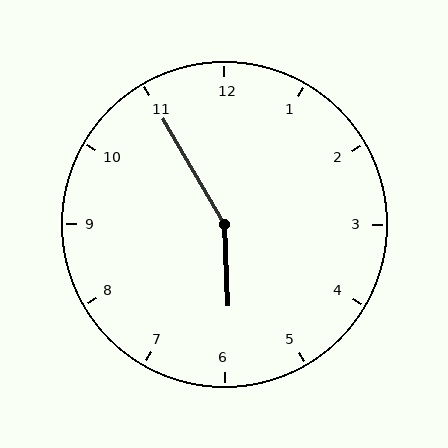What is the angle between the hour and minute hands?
Approximately 152 degrees.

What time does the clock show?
5:55.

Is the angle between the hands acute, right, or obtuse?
It is obtuse.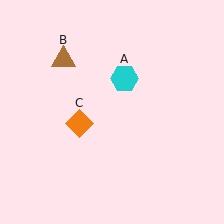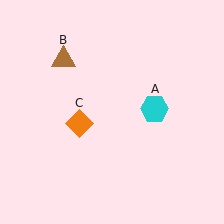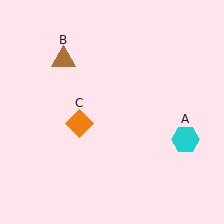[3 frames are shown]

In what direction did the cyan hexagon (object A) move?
The cyan hexagon (object A) moved down and to the right.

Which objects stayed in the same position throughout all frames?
Brown triangle (object B) and orange diamond (object C) remained stationary.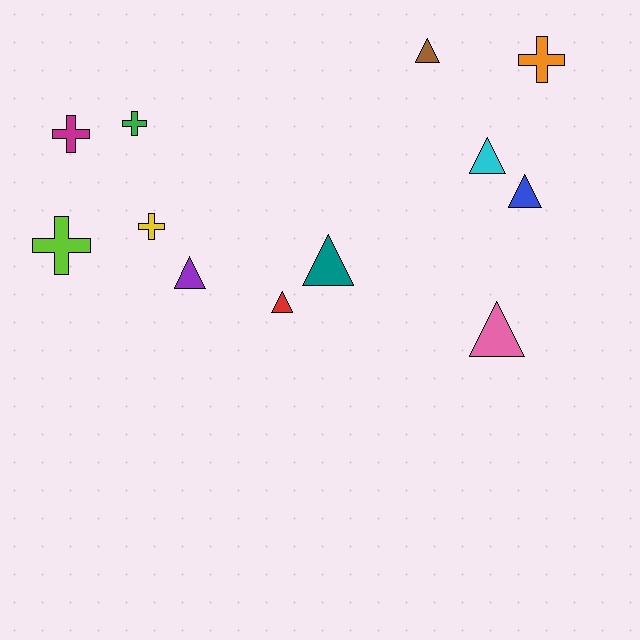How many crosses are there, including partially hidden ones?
There are 5 crosses.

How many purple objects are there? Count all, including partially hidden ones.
There is 1 purple object.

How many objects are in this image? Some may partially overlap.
There are 12 objects.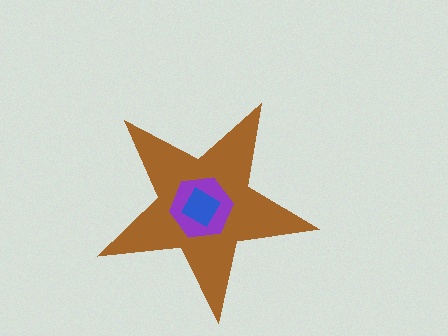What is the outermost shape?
The brown star.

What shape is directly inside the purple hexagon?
The blue diamond.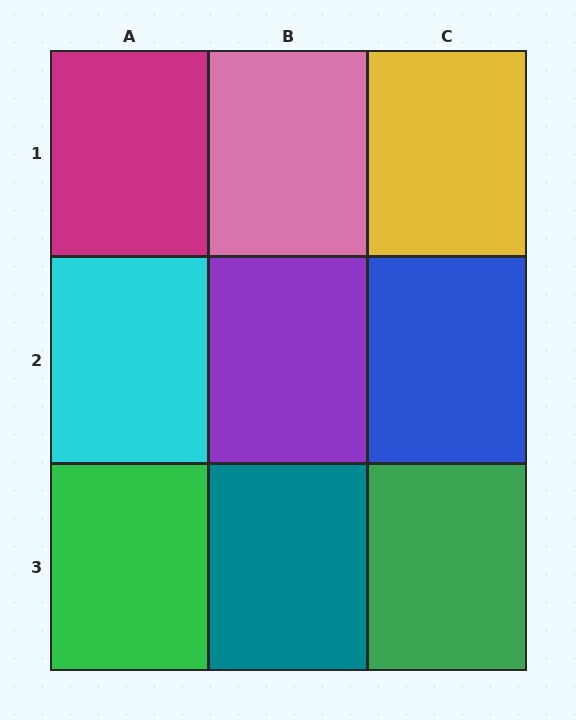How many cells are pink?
1 cell is pink.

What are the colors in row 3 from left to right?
Green, teal, green.